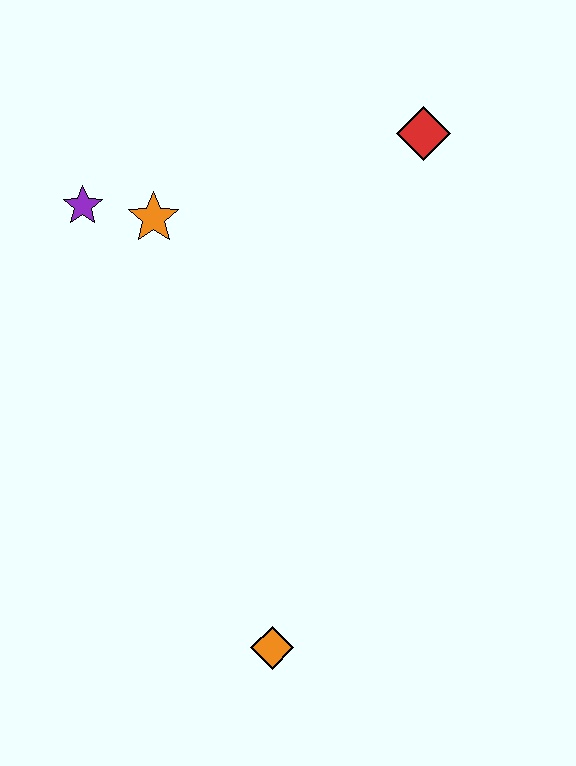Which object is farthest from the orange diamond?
The red diamond is farthest from the orange diamond.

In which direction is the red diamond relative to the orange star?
The red diamond is to the right of the orange star.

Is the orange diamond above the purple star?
No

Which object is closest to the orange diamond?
The orange star is closest to the orange diamond.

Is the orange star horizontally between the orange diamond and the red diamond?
No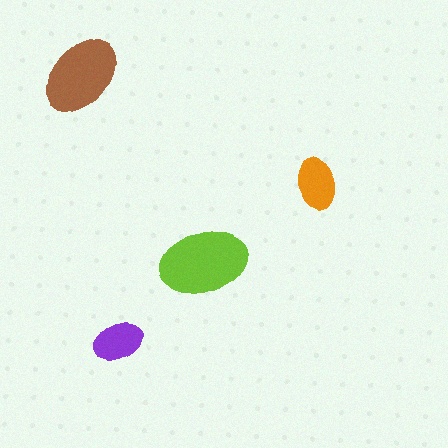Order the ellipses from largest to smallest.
the lime one, the brown one, the orange one, the purple one.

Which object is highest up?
The brown ellipse is topmost.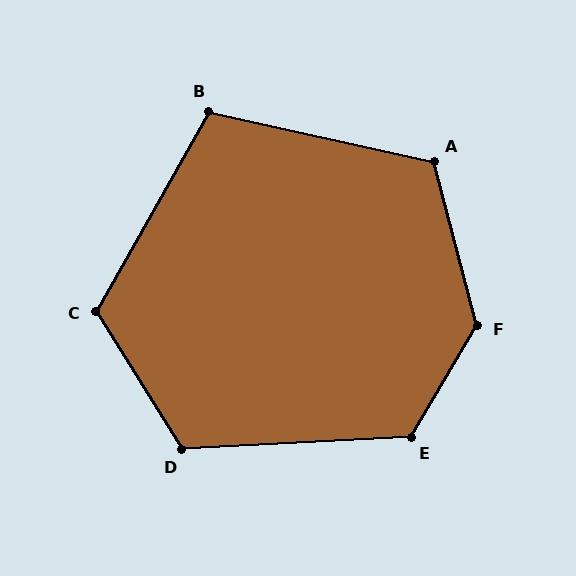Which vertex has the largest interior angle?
F, at approximately 134 degrees.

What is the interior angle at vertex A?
Approximately 117 degrees (obtuse).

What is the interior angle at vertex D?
Approximately 119 degrees (obtuse).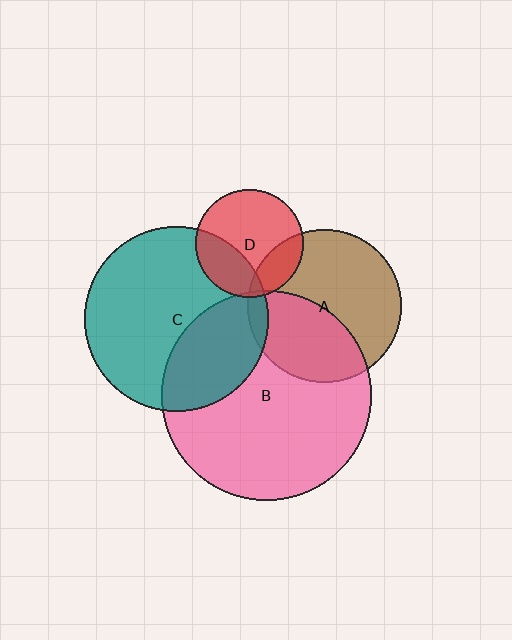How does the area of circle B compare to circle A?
Approximately 1.9 times.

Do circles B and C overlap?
Yes.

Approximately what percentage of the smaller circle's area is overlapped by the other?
Approximately 35%.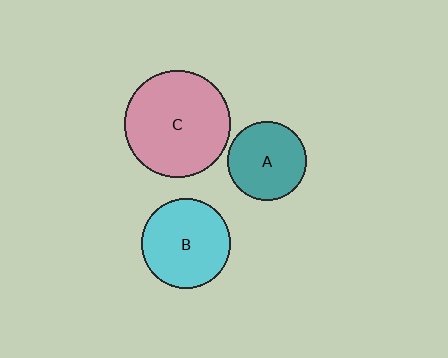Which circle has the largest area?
Circle C (pink).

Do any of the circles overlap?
No, none of the circles overlap.